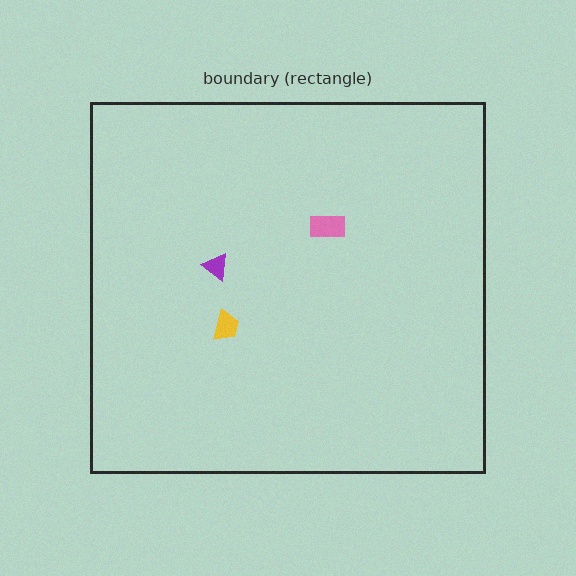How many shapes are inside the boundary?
3 inside, 0 outside.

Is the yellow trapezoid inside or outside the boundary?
Inside.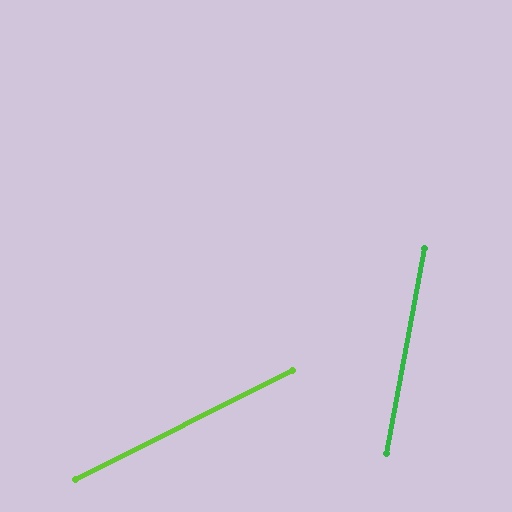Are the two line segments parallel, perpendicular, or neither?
Neither parallel nor perpendicular — they differ by about 53°.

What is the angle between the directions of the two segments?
Approximately 53 degrees.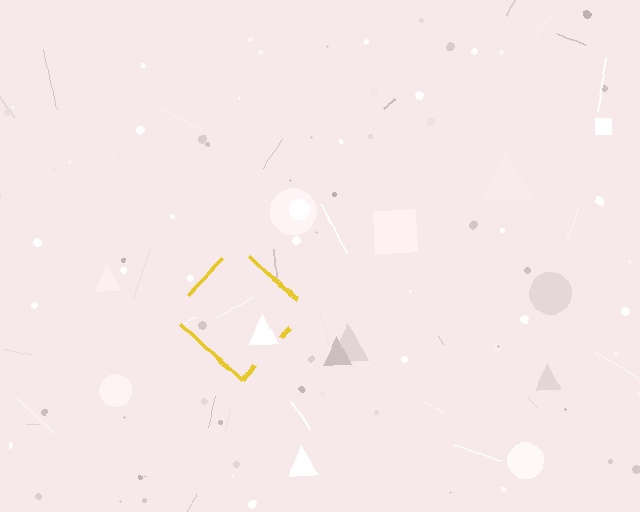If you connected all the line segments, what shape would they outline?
They would outline a diamond.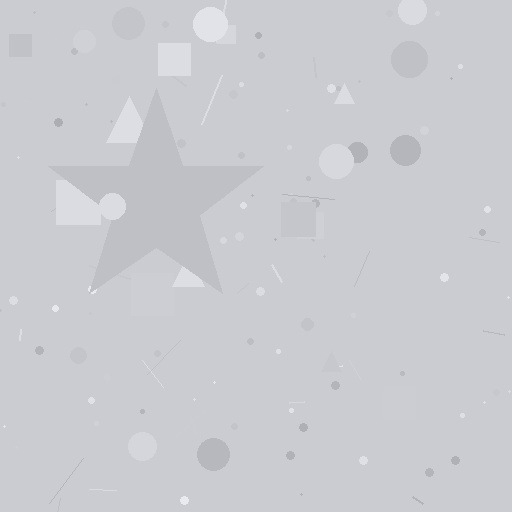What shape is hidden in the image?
A star is hidden in the image.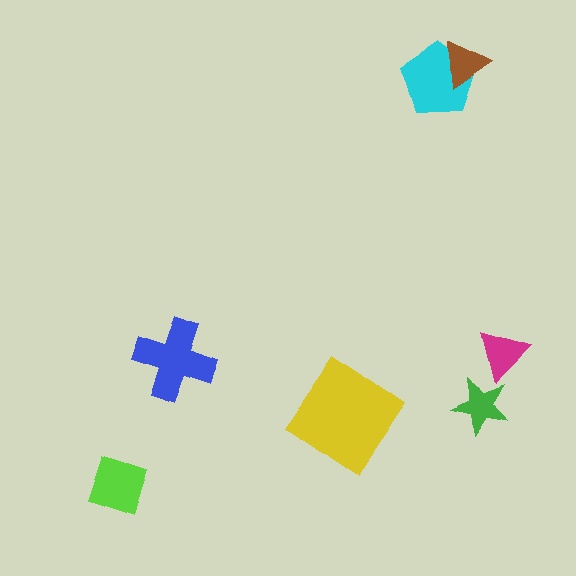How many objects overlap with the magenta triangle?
0 objects overlap with the magenta triangle.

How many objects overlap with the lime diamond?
0 objects overlap with the lime diamond.